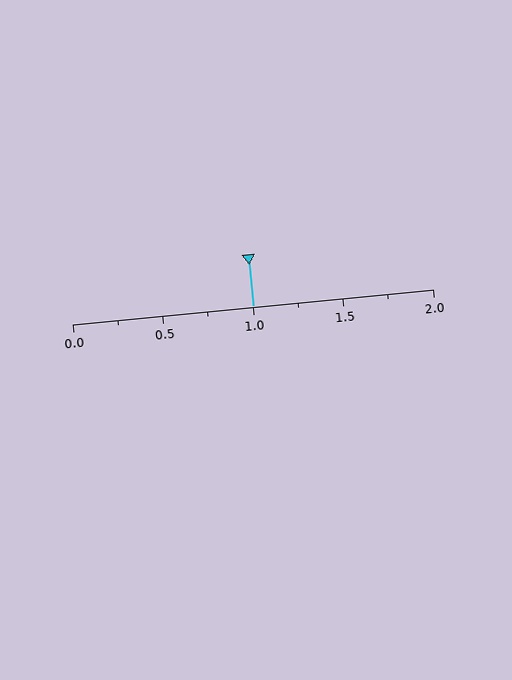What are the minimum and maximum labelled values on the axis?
The axis runs from 0.0 to 2.0.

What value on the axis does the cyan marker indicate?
The marker indicates approximately 1.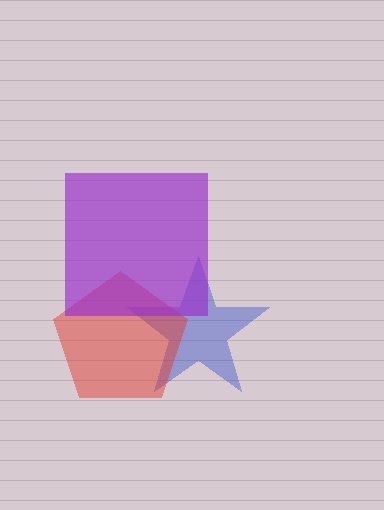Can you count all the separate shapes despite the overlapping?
Yes, there are 3 separate shapes.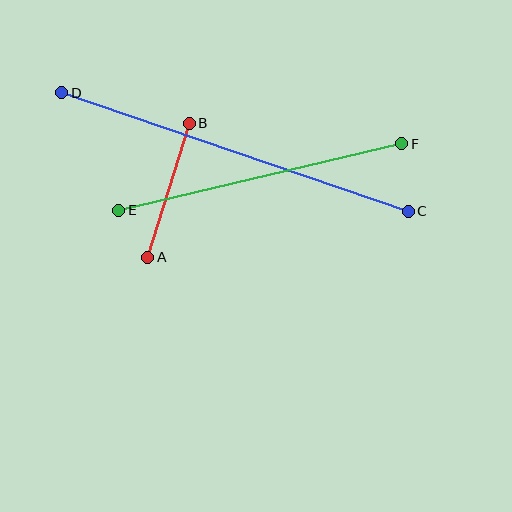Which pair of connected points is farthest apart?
Points C and D are farthest apart.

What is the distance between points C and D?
The distance is approximately 366 pixels.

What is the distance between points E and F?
The distance is approximately 291 pixels.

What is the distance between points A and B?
The distance is approximately 140 pixels.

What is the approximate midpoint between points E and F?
The midpoint is at approximately (260, 177) pixels.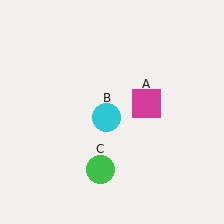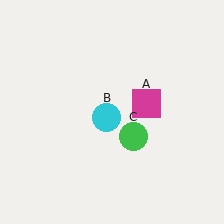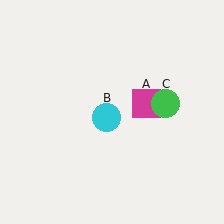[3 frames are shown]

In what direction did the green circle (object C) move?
The green circle (object C) moved up and to the right.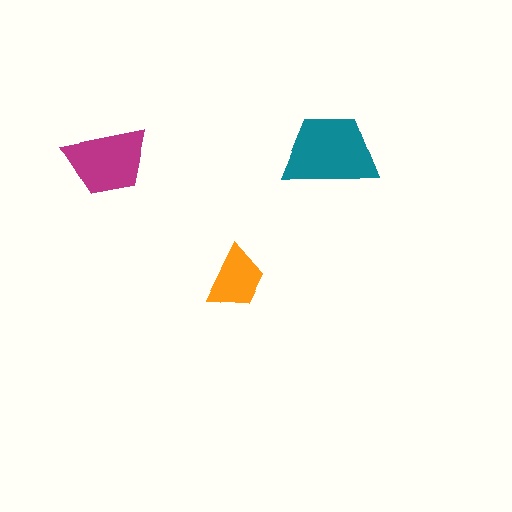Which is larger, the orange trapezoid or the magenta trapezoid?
The magenta one.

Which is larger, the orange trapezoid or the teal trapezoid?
The teal one.